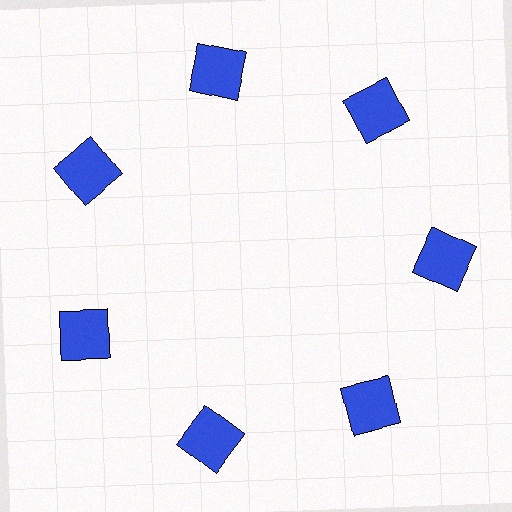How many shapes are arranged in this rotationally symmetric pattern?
There are 7 shapes, arranged in 7 groups of 1.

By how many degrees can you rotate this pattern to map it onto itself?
The pattern maps onto itself every 51 degrees of rotation.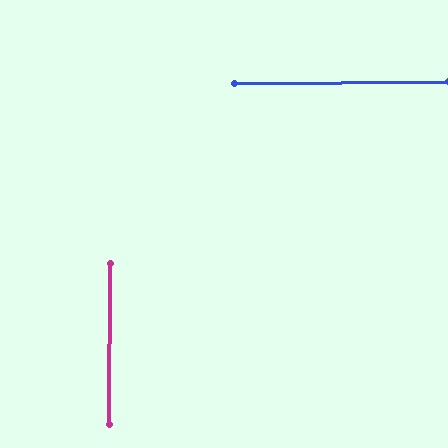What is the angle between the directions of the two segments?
Approximately 89 degrees.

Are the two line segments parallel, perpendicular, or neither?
Perpendicular — they meet at approximately 89°.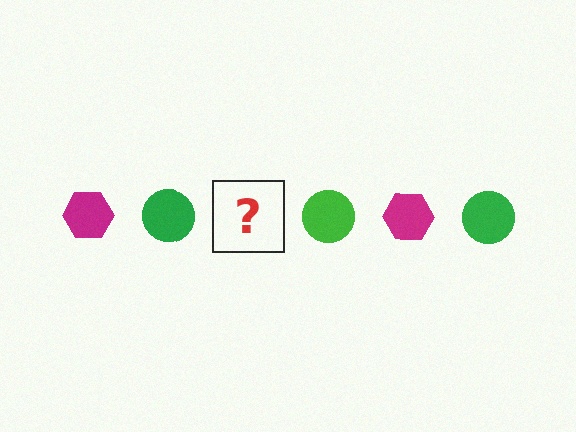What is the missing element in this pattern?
The missing element is a magenta hexagon.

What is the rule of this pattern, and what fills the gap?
The rule is that the pattern alternates between magenta hexagon and green circle. The gap should be filled with a magenta hexagon.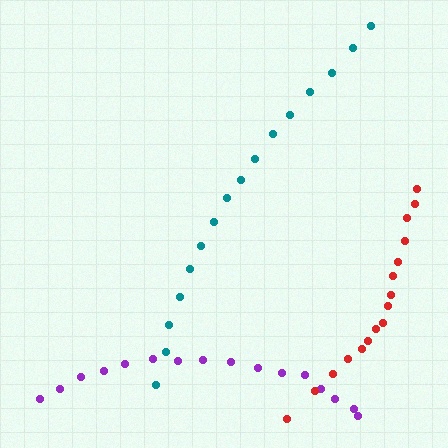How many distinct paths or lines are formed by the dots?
There are 3 distinct paths.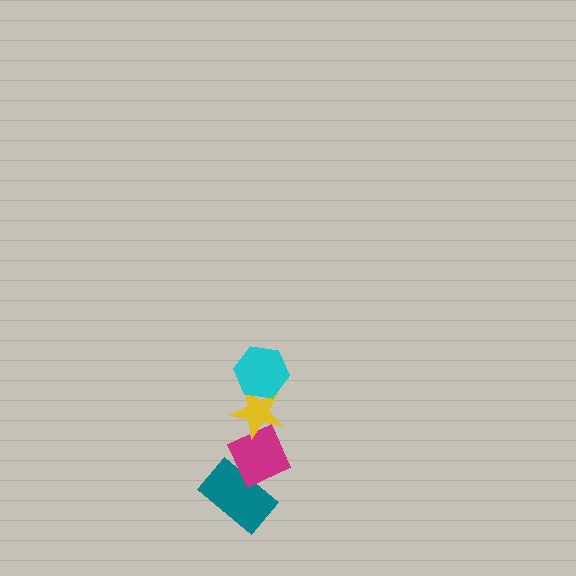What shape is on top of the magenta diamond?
The yellow star is on top of the magenta diamond.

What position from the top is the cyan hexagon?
The cyan hexagon is 1st from the top.